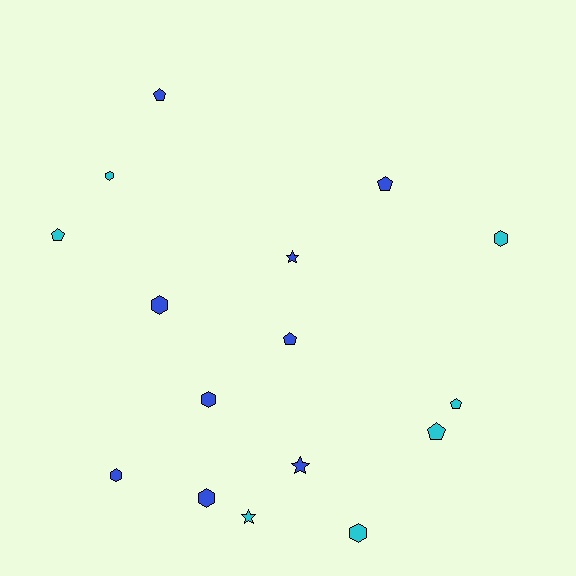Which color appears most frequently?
Blue, with 9 objects.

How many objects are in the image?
There are 16 objects.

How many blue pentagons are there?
There are 3 blue pentagons.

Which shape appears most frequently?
Hexagon, with 7 objects.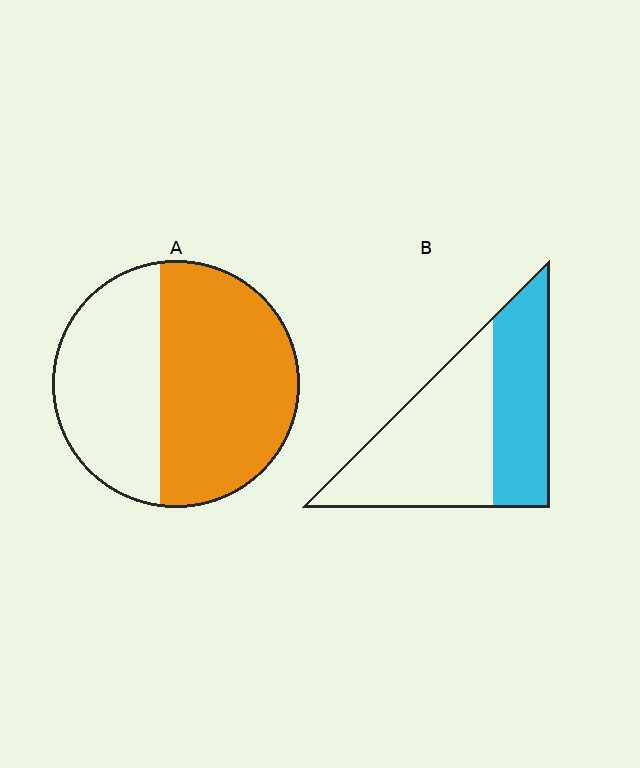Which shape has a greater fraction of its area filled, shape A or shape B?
Shape A.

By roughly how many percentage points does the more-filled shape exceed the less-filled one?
By roughly 20 percentage points (A over B).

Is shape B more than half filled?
No.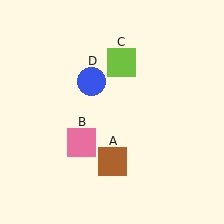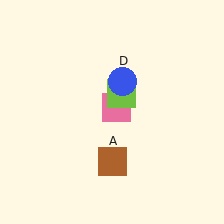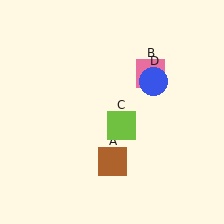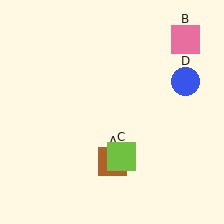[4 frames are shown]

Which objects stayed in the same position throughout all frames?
Brown square (object A) remained stationary.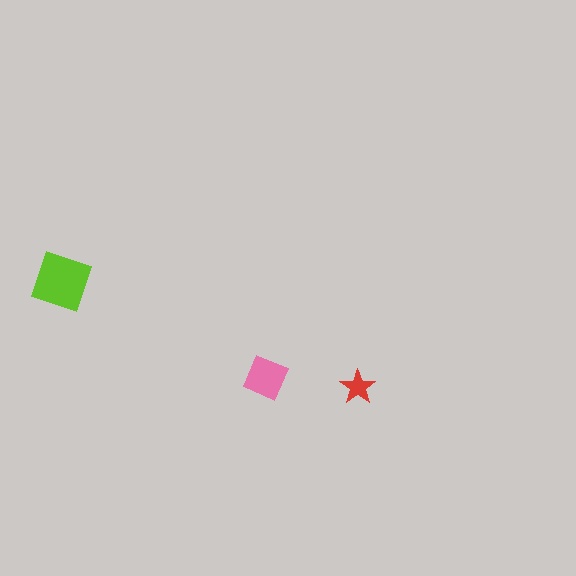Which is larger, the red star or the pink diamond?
The pink diamond.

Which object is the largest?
The lime square.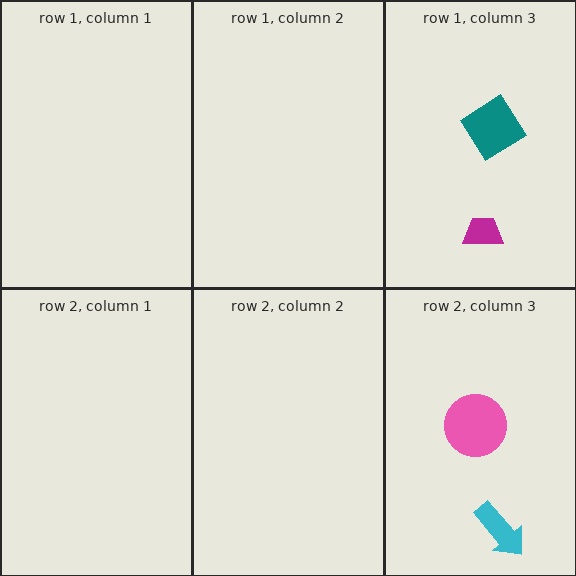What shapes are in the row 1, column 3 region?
The teal diamond, the magenta trapezoid.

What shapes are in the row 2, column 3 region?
The cyan arrow, the pink circle.